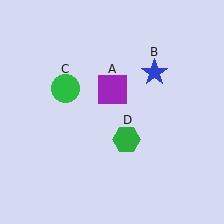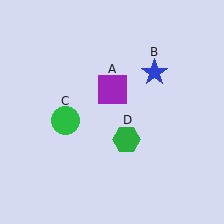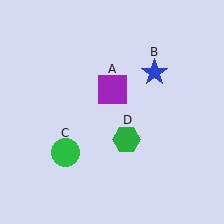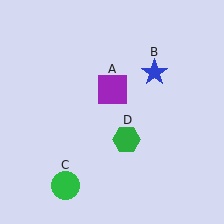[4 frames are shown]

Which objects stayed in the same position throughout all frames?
Purple square (object A) and blue star (object B) and green hexagon (object D) remained stationary.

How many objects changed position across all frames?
1 object changed position: green circle (object C).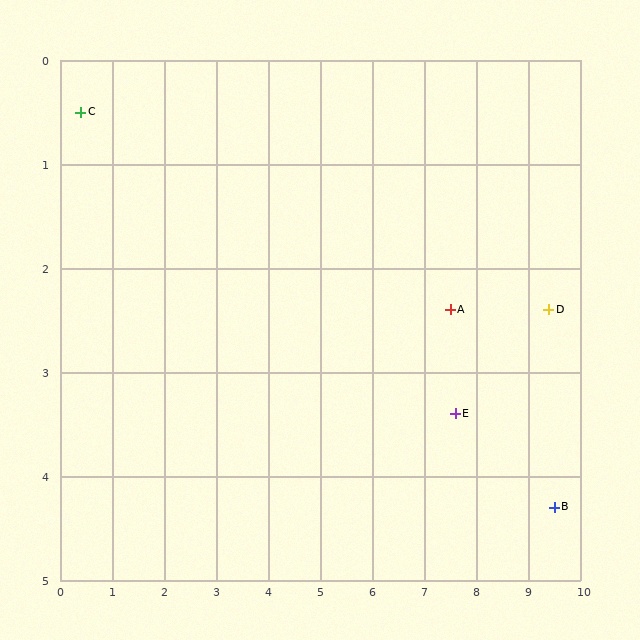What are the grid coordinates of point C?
Point C is at approximately (0.4, 0.5).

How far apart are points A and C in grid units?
Points A and C are about 7.3 grid units apart.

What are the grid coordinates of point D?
Point D is at approximately (9.4, 2.4).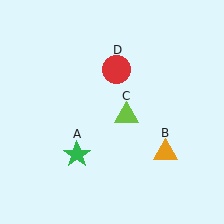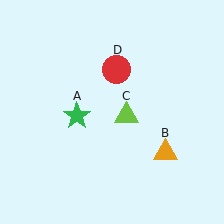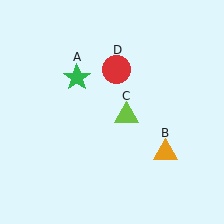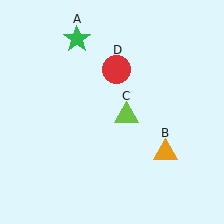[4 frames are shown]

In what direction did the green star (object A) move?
The green star (object A) moved up.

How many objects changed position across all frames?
1 object changed position: green star (object A).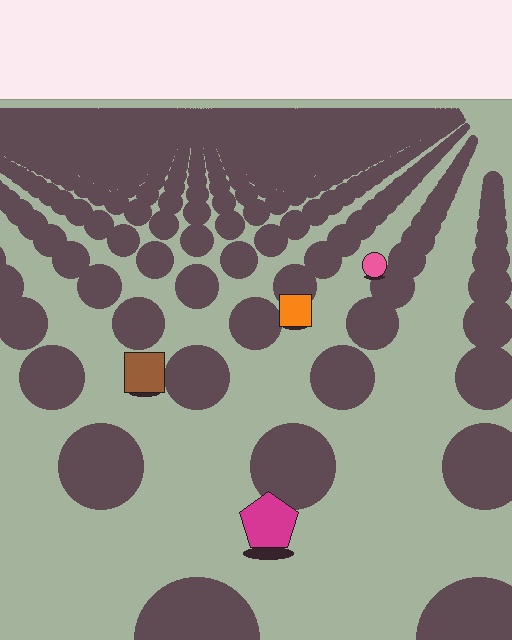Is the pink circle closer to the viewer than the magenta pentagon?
No. The magenta pentagon is closer — you can tell from the texture gradient: the ground texture is coarser near it.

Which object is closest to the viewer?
The magenta pentagon is closest. The texture marks near it are larger and more spread out.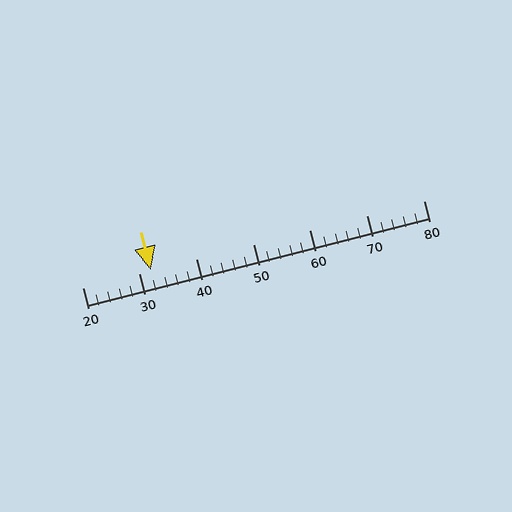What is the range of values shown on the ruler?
The ruler shows values from 20 to 80.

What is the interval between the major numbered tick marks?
The major tick marks are spaced 10 units apart.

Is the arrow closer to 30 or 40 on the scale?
The arrow is closer to 30.